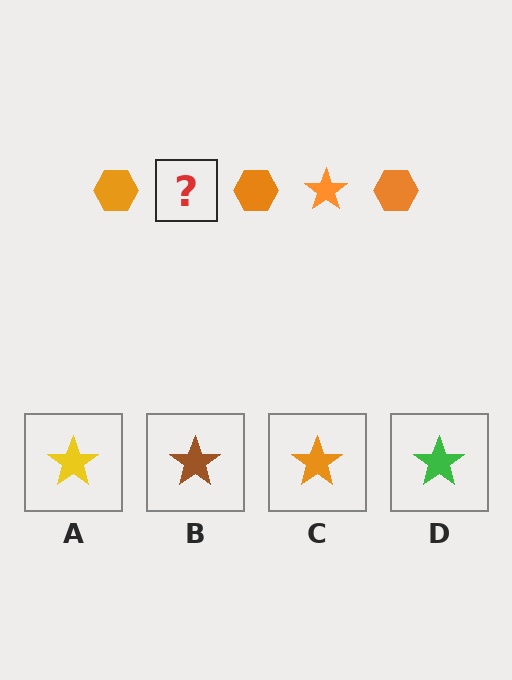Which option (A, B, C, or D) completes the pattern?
C.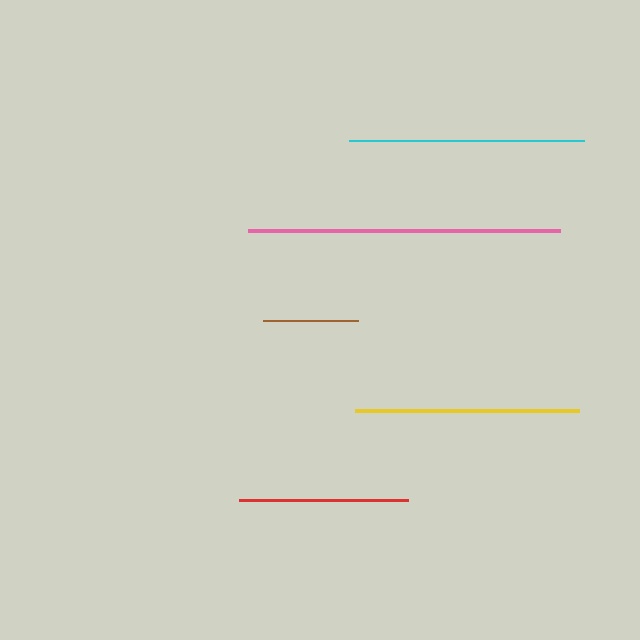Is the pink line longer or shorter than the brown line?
The pink line is longer than the brown line.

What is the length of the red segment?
The red segment is approximately 169 pixels long.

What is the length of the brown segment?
The brown segment is approximately 94 pixels long.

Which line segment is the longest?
The pink line is the longest at approximately 312 pixels.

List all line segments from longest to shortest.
From longest to shortest: pink, cyan, yellow, red, brown.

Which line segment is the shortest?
The brown line is the shortest at approximately 94 pixels.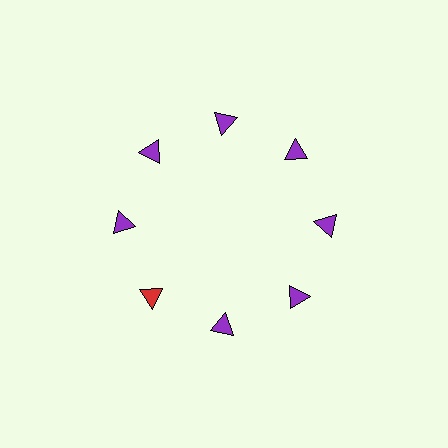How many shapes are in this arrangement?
There are 8 shapes arranged in a ring pattern.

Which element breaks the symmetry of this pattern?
The red triangle at roughly the 8 o'clock position breaks the symmetry. All other shapes are purple triangles.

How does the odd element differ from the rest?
It has a different color: red instead of purple.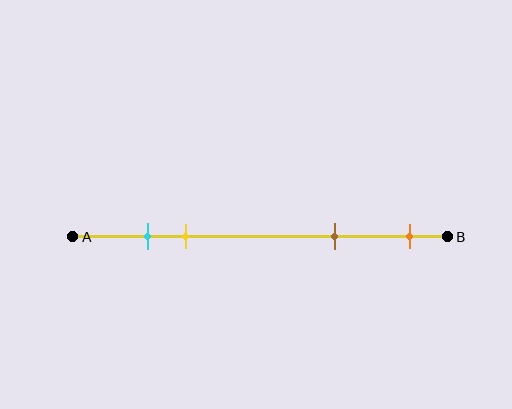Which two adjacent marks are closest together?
The cyan and yellow marks are the closest adjacent pair.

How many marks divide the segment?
There are 4 marks dividing the segment.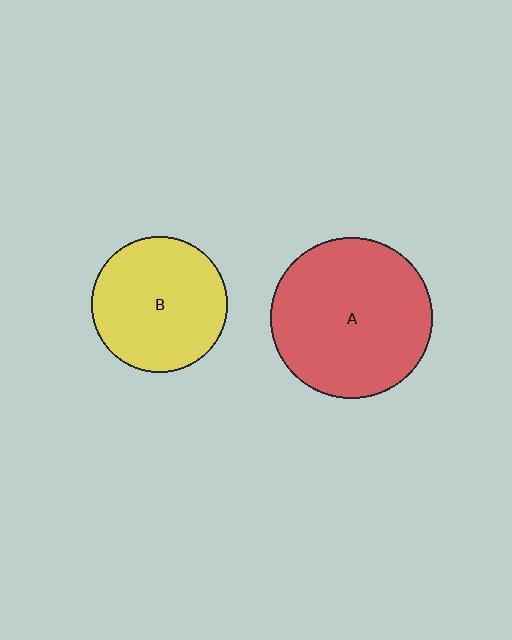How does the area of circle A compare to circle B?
Approximately 1.4 times.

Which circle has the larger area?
Circle A (red).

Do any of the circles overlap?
No, none of the circles overlap.